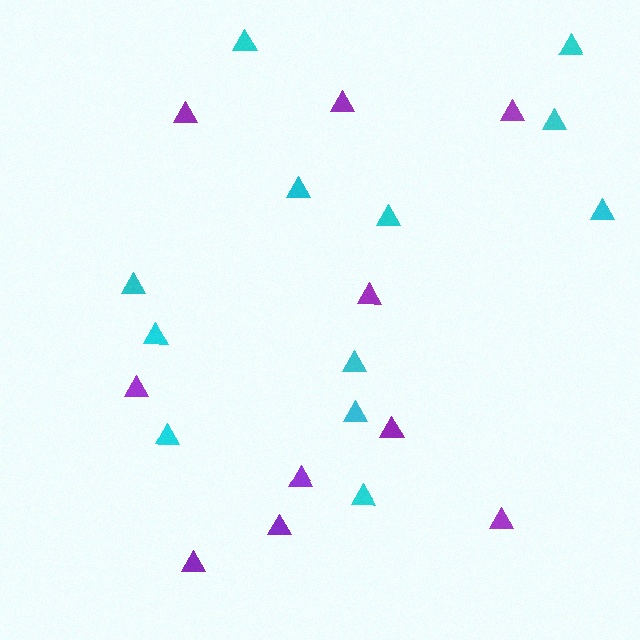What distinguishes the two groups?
There are 2 groups: one group of purple triangles (10) and one group of cyan triangles (12).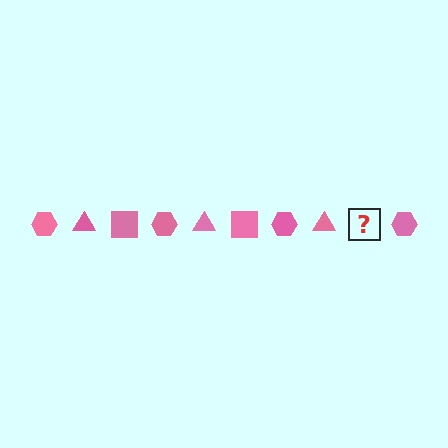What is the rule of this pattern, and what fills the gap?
The rule is that the pattern cycles through hexagon, triangle, square shapes in pink. The gap should be filled with a pink square.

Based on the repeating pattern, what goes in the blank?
The blank should be a pink square.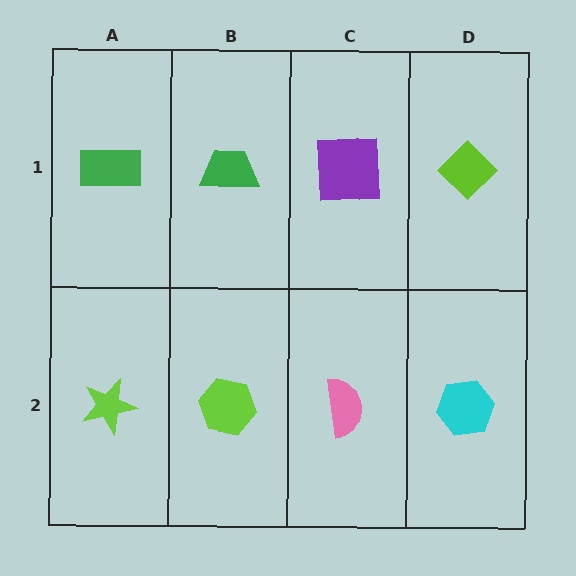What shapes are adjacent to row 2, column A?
A green rectangle (row 1, column A), a lime hexagon (row 2, column B).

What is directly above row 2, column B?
A green trapezoid.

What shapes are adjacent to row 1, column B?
A lime hexagon (row 2, column B), a green rectangle (row 1, column A), a purple square (row 1, column C).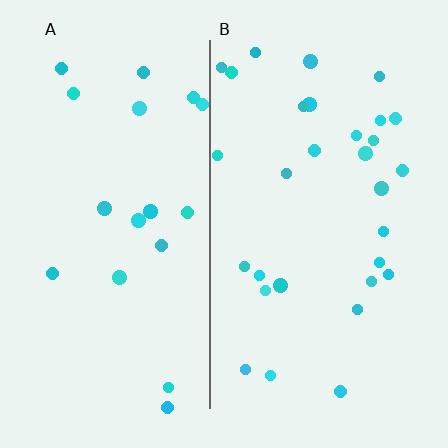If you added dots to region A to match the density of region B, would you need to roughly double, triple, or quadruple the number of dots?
Approximately double.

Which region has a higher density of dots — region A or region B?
B (the right).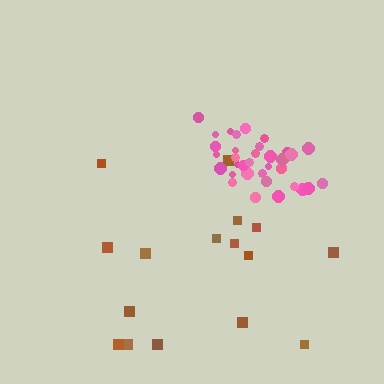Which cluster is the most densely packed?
Pink.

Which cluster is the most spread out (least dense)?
Brown.